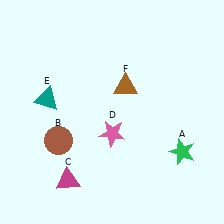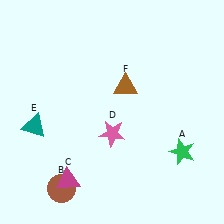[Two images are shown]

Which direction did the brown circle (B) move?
The brown circle (B) moved down.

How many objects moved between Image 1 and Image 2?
2 objects moved between the two images.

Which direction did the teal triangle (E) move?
The teal triangle (E) moved down.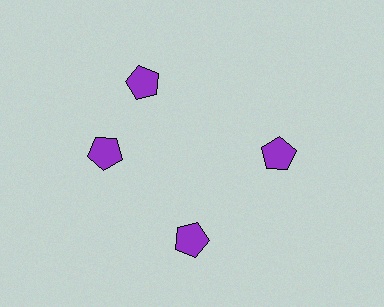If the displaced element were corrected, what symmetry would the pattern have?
It would have 4-fold rotational symmetry — the pattern would map onto itself every 90 degrees.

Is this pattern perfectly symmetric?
No. The 4 purple pentagons are arranged in a ring, but one element near the 12 o'clock position is rotated out of alignment along the ring, breaking the 4-fold rotational symmetry.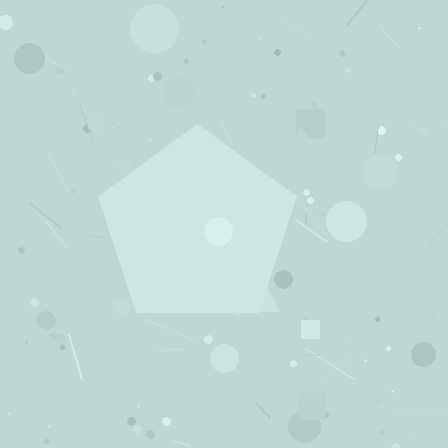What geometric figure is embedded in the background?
A pentagon is embedded in the background.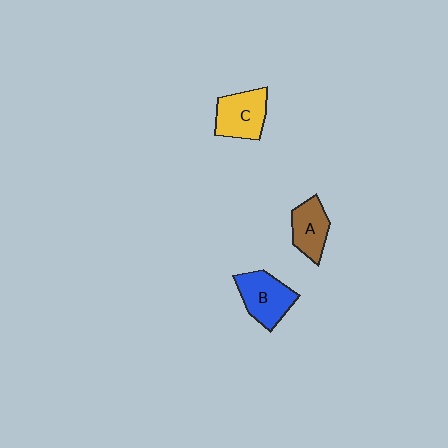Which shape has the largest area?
Shape B (blue).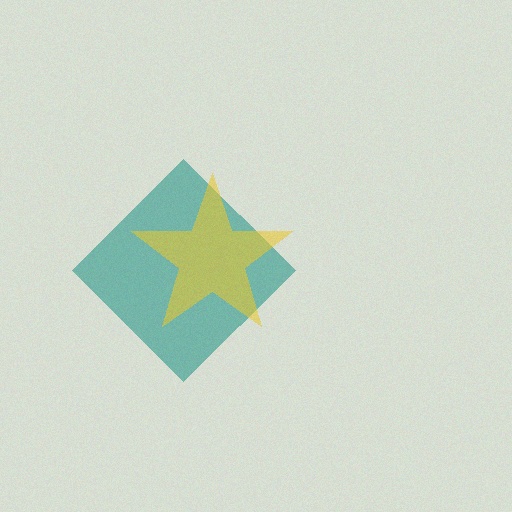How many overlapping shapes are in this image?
There are 2 overlapping shapes in the image.